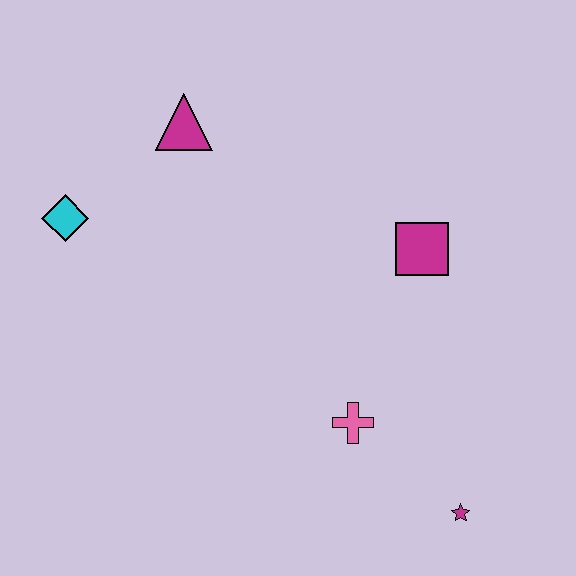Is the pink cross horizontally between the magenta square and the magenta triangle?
Yes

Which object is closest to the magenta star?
The pink cross is closest to the magenta star.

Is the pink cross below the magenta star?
No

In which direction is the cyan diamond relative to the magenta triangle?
The cyan diamond is to the left of the magenta triangle.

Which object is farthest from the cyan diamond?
The magenta star is farthest from the cyan diamond.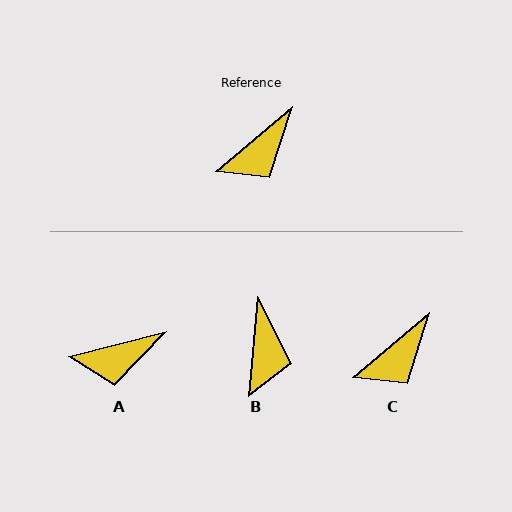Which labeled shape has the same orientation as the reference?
C.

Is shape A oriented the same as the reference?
No, it is off by about 26 degrees.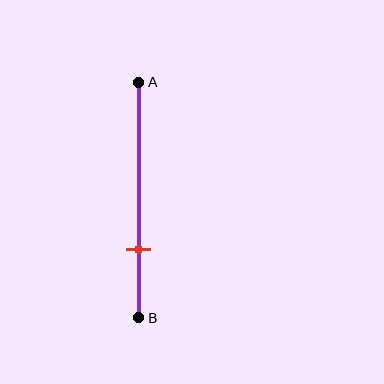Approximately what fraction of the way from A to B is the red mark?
The red mark is approximately 70% of the way from A to B.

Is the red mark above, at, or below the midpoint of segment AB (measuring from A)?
The red mark is below the midpoint of segment AB.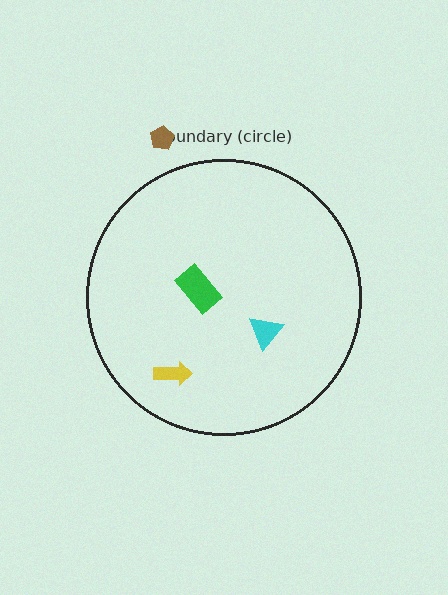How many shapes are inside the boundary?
3 inside, 1 outside.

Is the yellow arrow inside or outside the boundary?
Inside.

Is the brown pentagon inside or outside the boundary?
Outside.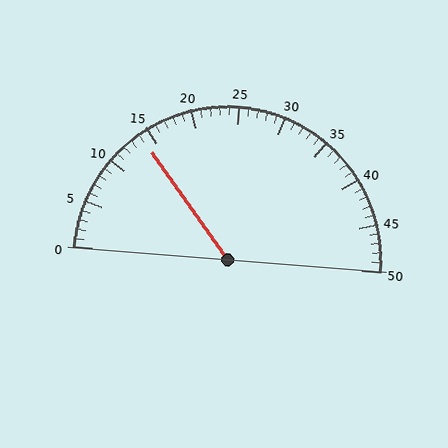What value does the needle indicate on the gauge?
The needle indicates approximately 14.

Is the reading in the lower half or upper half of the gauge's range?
The reading is in the lower half of the range (0 to 50).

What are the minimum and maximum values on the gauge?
The gauge ranges from 0 to 50.